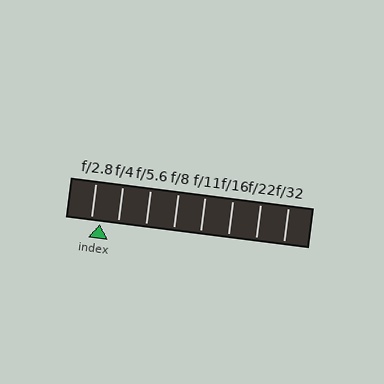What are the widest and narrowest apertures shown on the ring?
The widest aperture shown is f/2.8 and the narrowest is f/32.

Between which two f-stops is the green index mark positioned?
The index mark is between f/2.8 and f/4.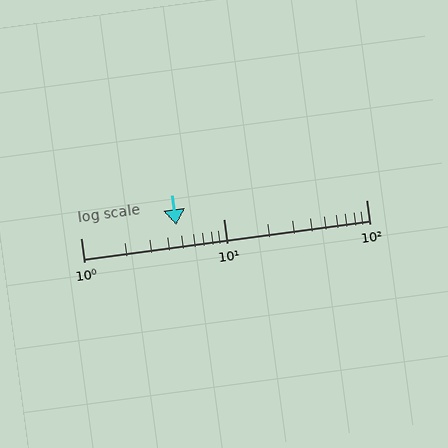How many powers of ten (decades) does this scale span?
The scale spans 2 decades, from 1 to 100.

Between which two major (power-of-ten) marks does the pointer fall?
The pointer is between 1 and 10.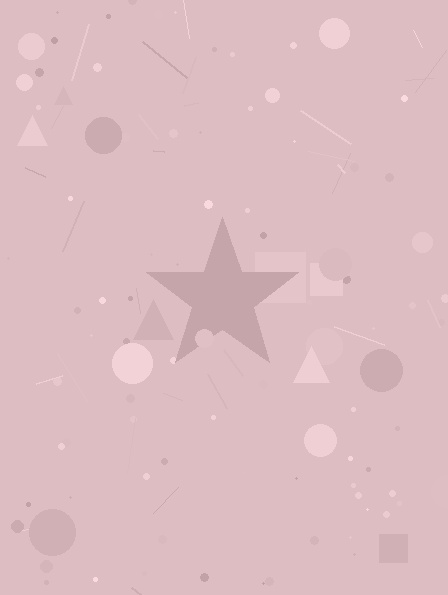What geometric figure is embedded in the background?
A star is embedded in the background.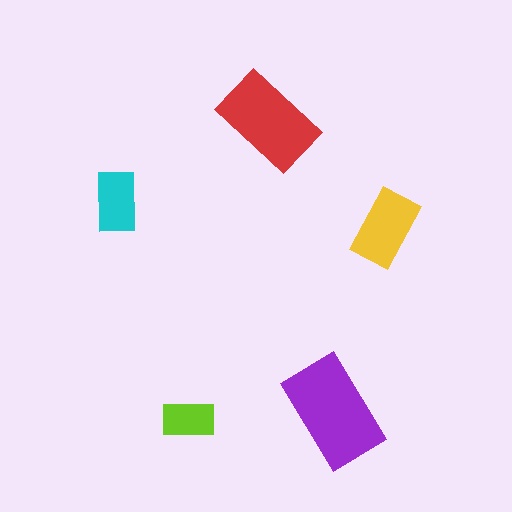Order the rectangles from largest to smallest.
the purple one, the red one, the yellow one, the cyan one, the lime one.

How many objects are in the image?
There are 5 objects in the image.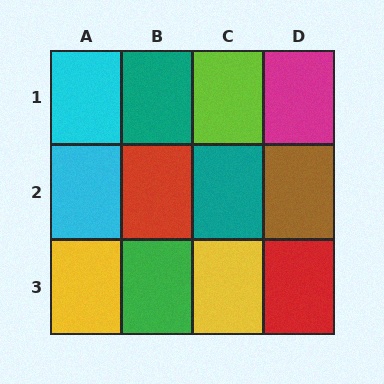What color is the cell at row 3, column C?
Yellow.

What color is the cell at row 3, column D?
Red.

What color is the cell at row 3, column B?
Green.